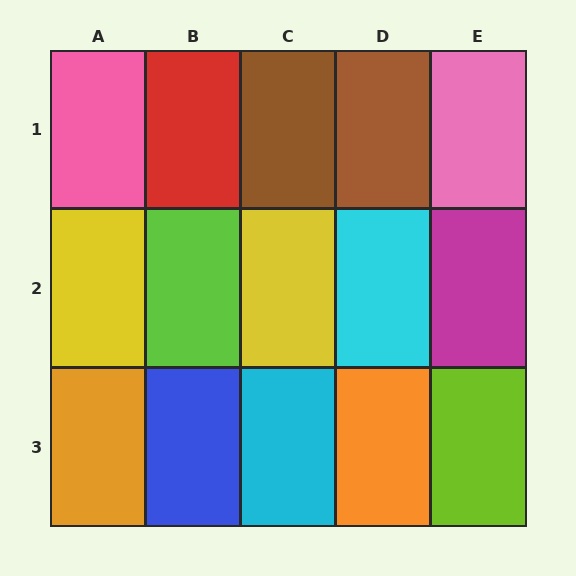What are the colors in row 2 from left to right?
Yellow, lime, yellow, cyan, magenta.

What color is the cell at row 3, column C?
Cyan.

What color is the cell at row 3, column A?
Orange.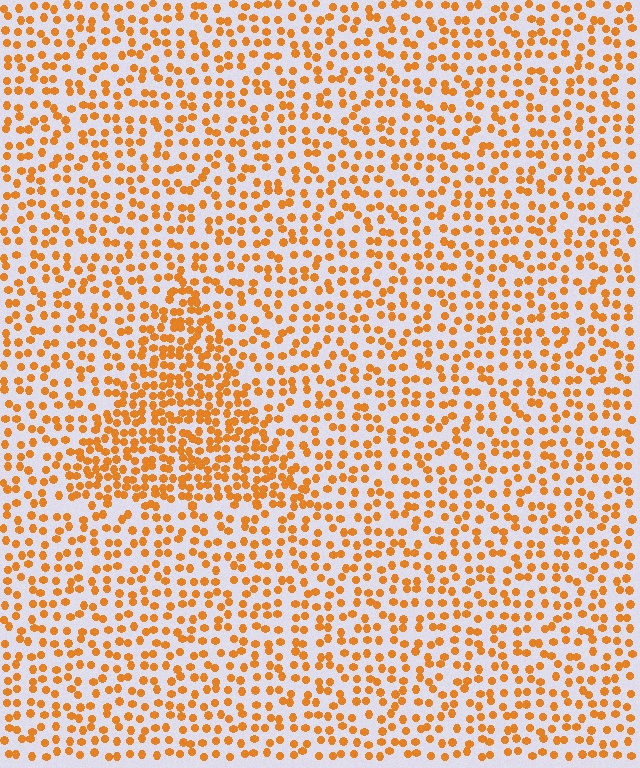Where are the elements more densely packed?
The elements are more densely packed inside the triangle boundary.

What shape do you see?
I see a triangle.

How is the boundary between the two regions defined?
The boundary is defined by a change in element density (approximately 1.8x ratio). All elements are the same color, size, and shape.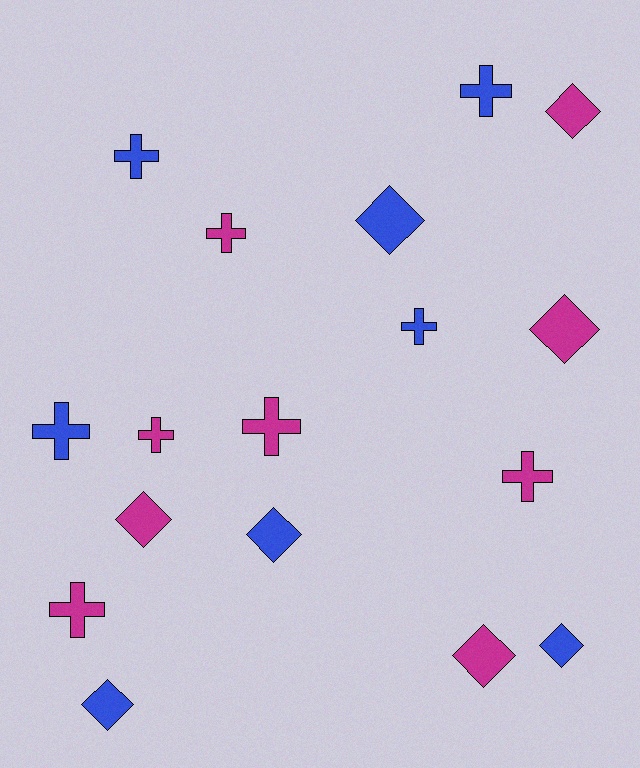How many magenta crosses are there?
There are 5 magenta crosses.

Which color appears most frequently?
Magenta, with 9 objects.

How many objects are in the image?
There are 17 objects.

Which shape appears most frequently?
Cross, with 9 objects.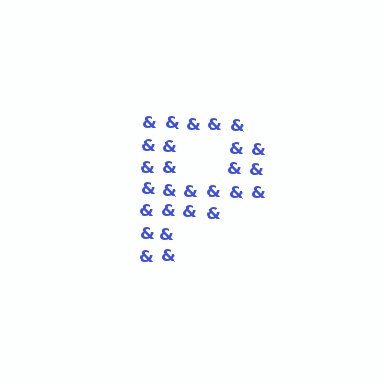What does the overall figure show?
The overall figure shows the letter P.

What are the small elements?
The small elements are ampersands.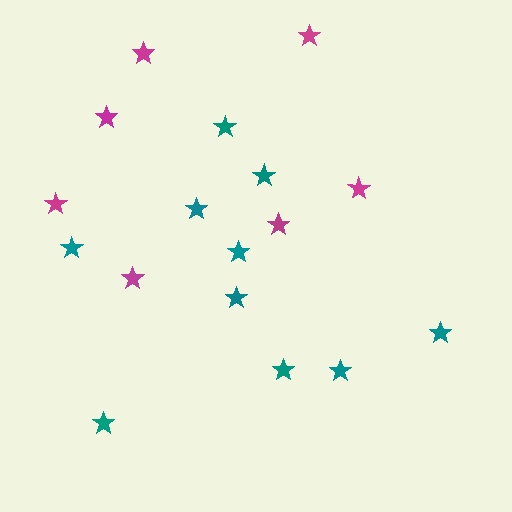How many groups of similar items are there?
There are 2 groups: one group of magenta stars (7) and one group of teal stars (10).